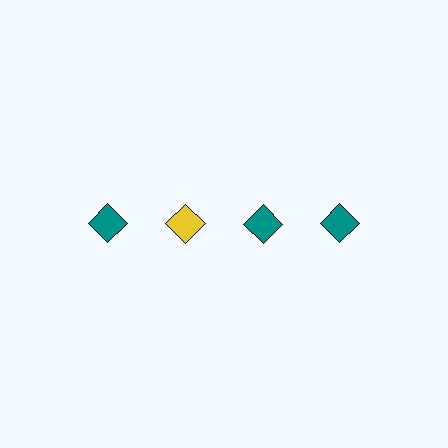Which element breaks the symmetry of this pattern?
The yellow diamond in the top row, second from left column breaks the symmetry. All other shapes are teal diamonds.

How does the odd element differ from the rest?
It has a different color: yellow instead of teal.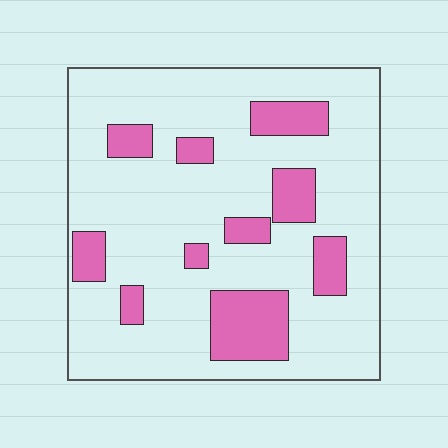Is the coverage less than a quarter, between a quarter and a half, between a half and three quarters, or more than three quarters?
Less than a quarter.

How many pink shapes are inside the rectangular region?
10.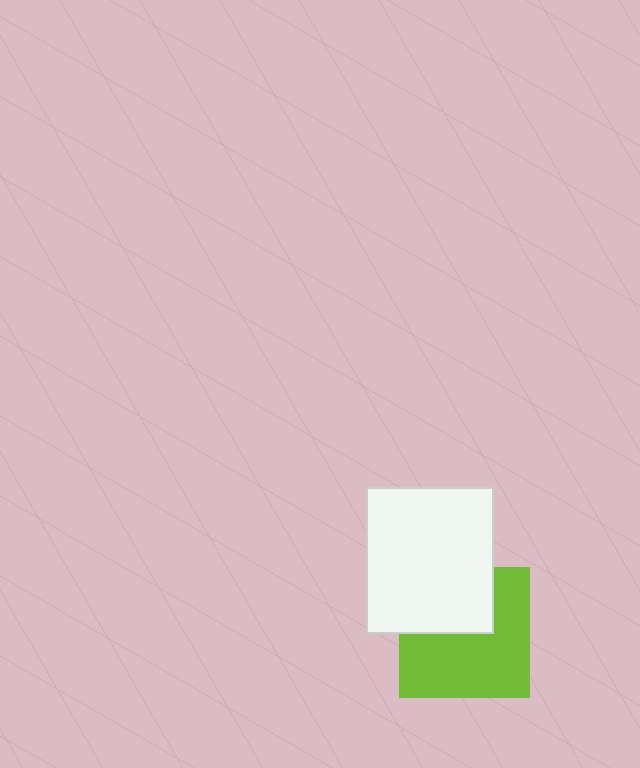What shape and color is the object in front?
The object in front is a white rectangle.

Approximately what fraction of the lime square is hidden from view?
Roughly 37% of the lime square is hidden behind the white rectangle.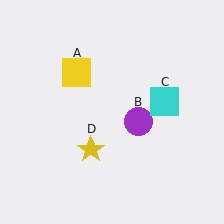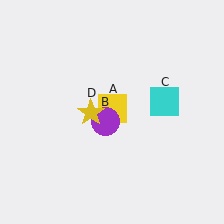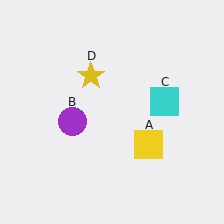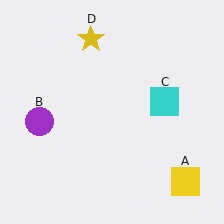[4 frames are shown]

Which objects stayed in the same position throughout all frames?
Cyan square (object C) remained stationary.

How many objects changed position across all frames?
3 objects changed position: yellow square (object A), purple circle (object B), yellow star (object D).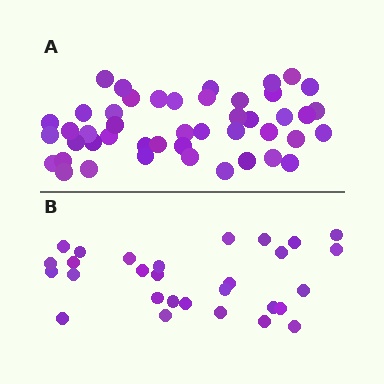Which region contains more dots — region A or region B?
Region A (the top region) has more dots.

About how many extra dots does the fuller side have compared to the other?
Region A has approximately 15 more dots than region B.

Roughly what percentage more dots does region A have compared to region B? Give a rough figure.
About 60% more.